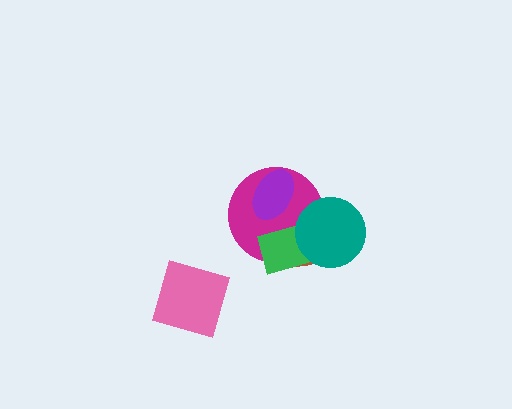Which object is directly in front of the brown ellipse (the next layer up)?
The magenta circle is directly in front of the brown ellipse.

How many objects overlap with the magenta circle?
4 objects overlap with the magenta circle.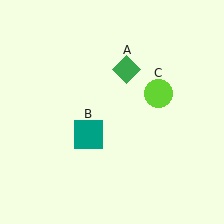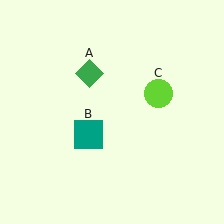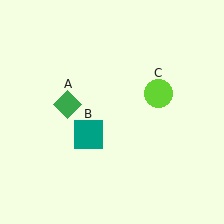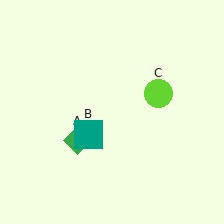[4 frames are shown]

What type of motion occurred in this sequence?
The green diamond (object A) rotated counterclockwise around the center of the scene.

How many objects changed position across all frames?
1 object changed position: green diamond (object A).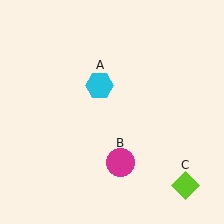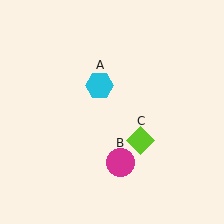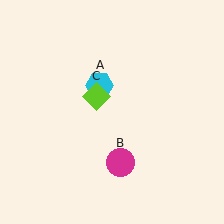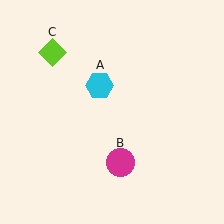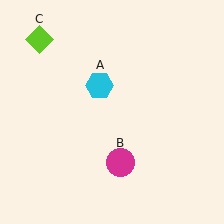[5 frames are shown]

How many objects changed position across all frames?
1 object changed position: lime diamond (object C).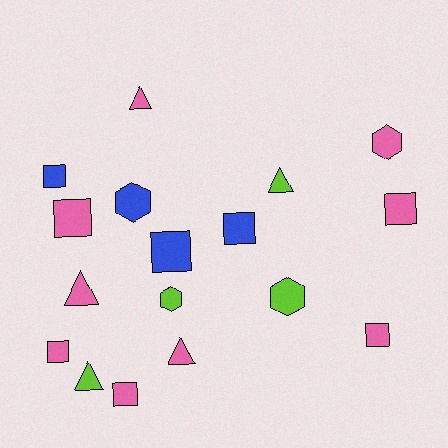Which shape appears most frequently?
Square, with 8 objects.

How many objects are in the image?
There are 17 objects.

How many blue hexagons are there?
There is 1 blue hexagon.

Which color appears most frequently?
Pink, with 9 objects.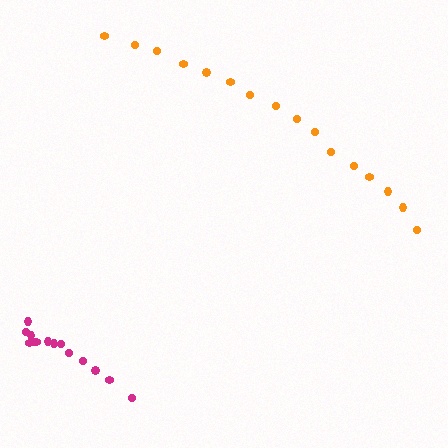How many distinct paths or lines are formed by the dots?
There are 2 distinct paths.